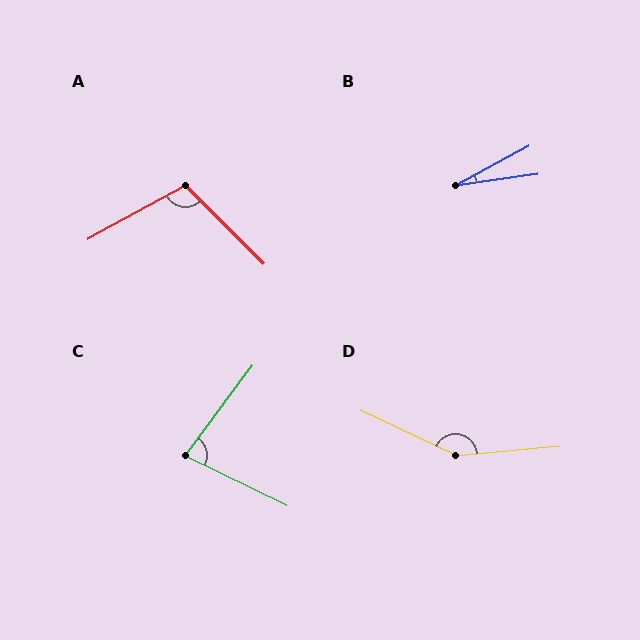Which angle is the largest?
D, at approximately 150 degrees.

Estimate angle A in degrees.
Approximately 106 degrees.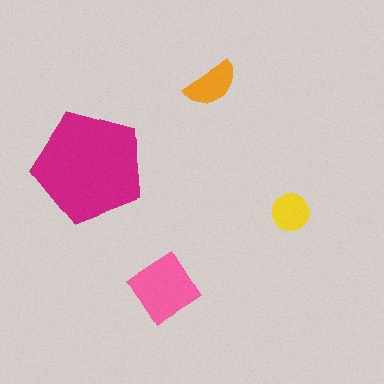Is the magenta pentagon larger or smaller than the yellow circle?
Larger.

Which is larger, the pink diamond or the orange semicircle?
The pink diamond.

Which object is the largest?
The magenta pentagon.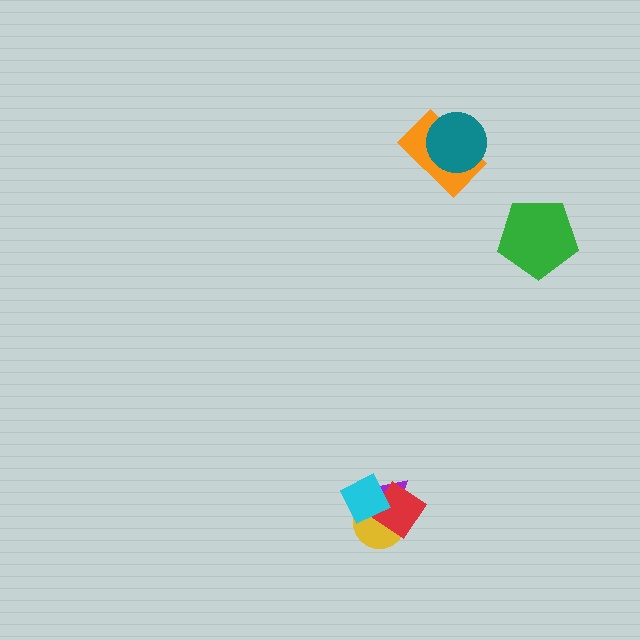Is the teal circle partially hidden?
No, no other shape covers it.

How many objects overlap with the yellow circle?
3 objects overlap with the yellow circle.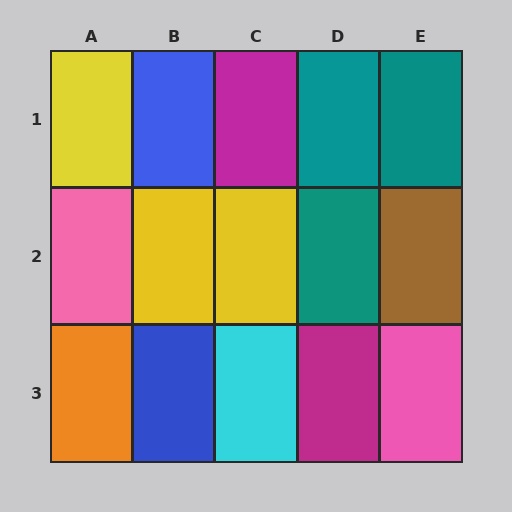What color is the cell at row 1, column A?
Yellow.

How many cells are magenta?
2 cells are magenta.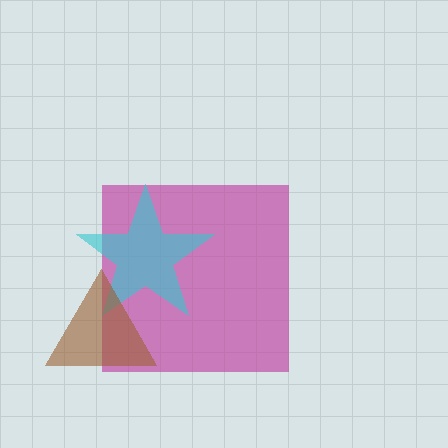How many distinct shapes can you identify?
There are 3 distinct shapes: a magenta square, a cyan star, a brown triangle.